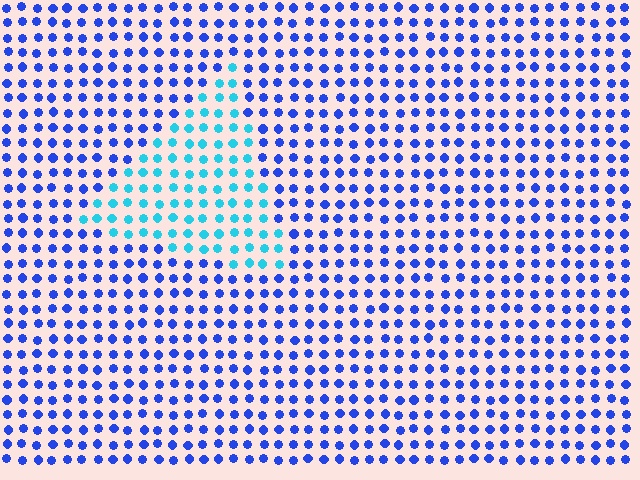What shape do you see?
I see a triangle.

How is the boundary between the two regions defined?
The boundary is defined purely by a slight shift in hue (about 43 degrees). Spacing, size, and orientation are identical on both sides.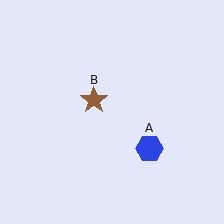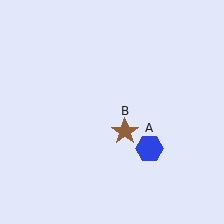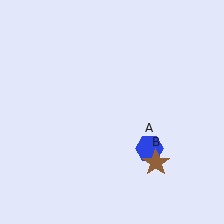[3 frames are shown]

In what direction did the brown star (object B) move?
The brown star (object B) moved down and to the right.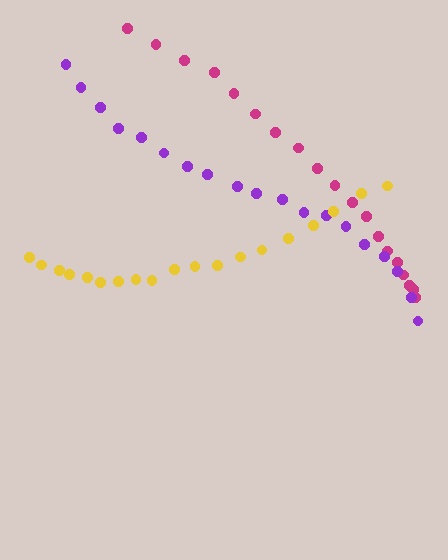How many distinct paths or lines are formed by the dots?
There are 3 distinct paths.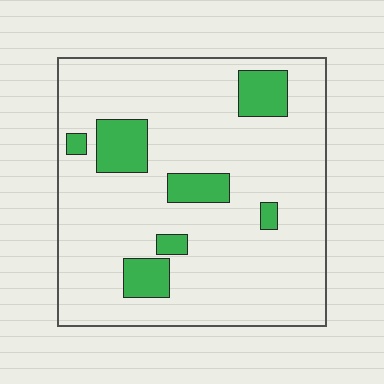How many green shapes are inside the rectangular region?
7.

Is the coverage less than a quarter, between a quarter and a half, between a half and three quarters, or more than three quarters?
Less than a quarter.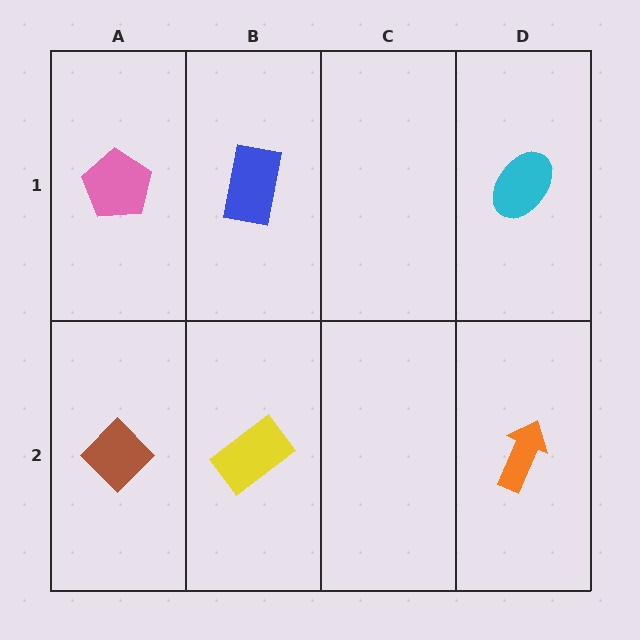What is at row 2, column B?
A yellow rectangle.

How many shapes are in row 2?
3 shapes.